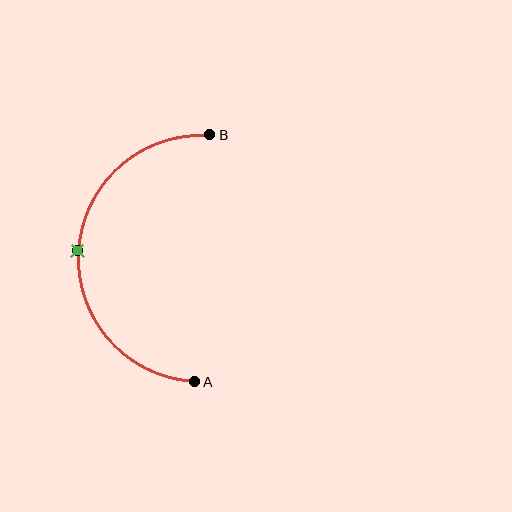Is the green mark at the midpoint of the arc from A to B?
Yes. The green mark lies on the arc at equal arc-length from both A and B — it is the arc midpoint.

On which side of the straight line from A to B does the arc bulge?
The arc bulges to the left of the straight line connecting A and B.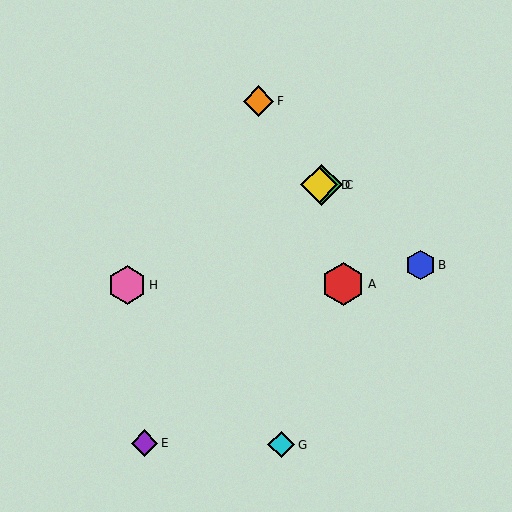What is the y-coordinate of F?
Object F is at y≈101.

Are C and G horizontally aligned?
No, C is at y≈185 and G is at y≈445.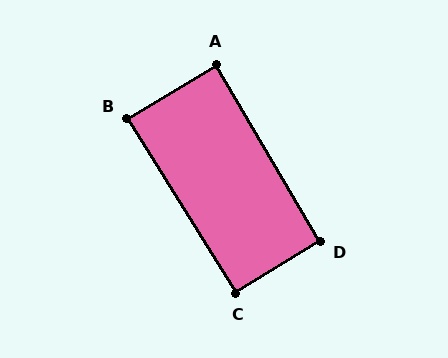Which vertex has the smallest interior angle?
B, at approximately 89 degrees.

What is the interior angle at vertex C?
Approximately 90 degrees (approximately right).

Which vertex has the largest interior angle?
D, at approximately 91 degrees.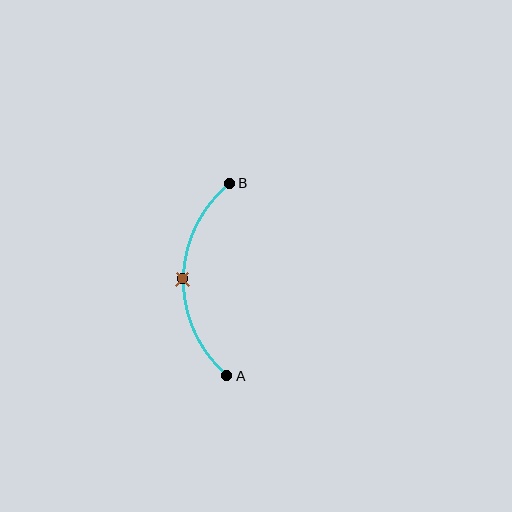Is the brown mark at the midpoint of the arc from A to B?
Yes. The brown mark lies on the arc at equal arc-length from both A and B — it is the arc midpoint.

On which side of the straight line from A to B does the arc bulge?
The arc bulges to the left of the straight line connecting A and B.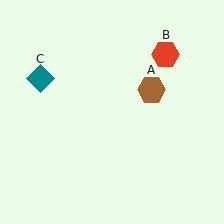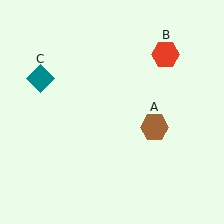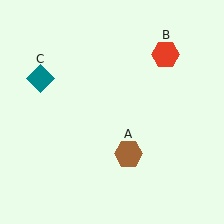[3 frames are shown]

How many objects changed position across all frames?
1 object changed position: brown hexagon (object A).